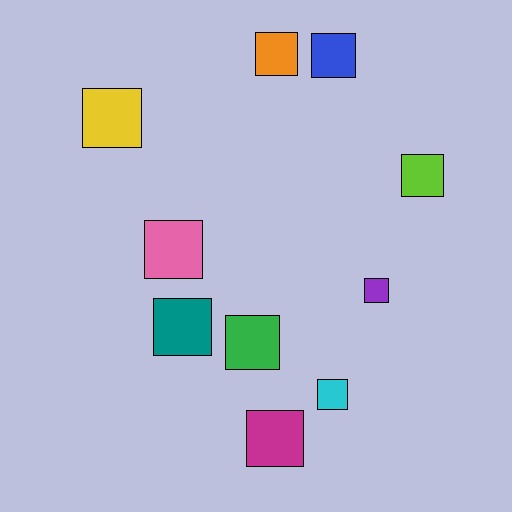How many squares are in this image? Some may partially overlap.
There are 10 squares.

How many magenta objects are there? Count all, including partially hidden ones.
There is 1 magenta object.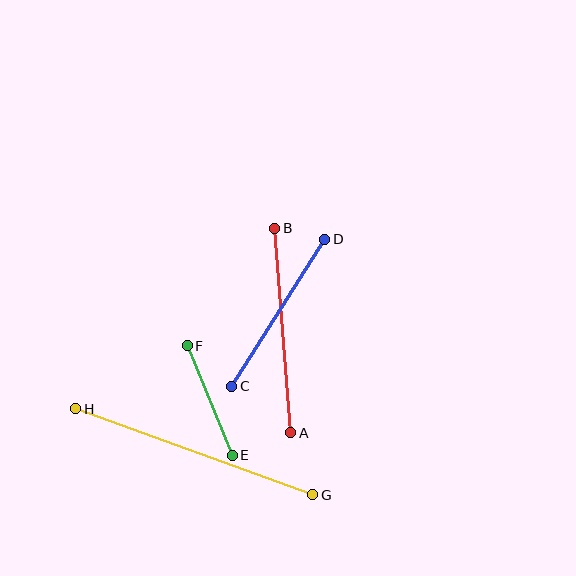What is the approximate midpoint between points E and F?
The midpoint is at approximately (210, 400) pixels.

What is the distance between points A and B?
The distance is approximately 205 pixels.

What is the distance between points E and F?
The distance is approximately 119 pixels.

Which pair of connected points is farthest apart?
Points G and H are farthest apart.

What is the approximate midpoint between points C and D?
The midpoint is at approximately (278, 313) pixels.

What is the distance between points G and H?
The distance is approximately 252 pixels.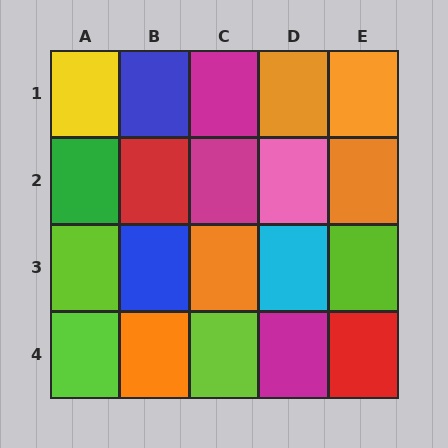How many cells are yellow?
1 cell is yellow.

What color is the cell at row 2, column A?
Green.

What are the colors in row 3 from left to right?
Lime, blue, orange, cyan, lime.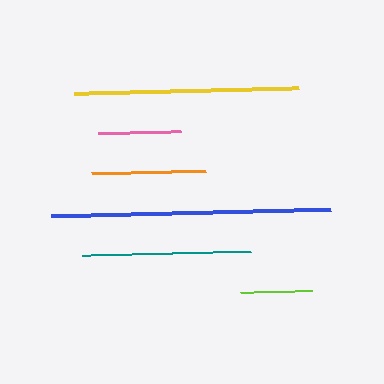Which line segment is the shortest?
The lime line is the shortest at approximately 72 pixels.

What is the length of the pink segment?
The pink segment is approximately 82 pixels long.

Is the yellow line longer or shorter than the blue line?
The blue line is longer than the yellow line.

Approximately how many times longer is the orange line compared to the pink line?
The orange line is approximately 1.4 times the length of the pink line.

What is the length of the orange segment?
The orange segment is approximately 115 pixels long.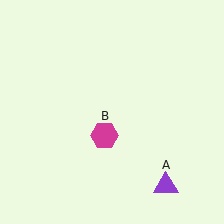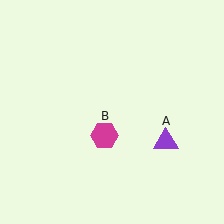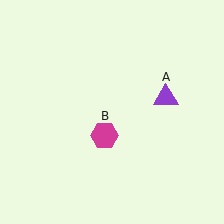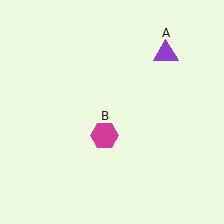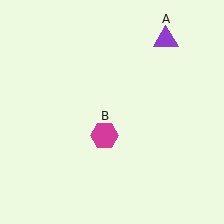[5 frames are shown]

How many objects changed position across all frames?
1 object changed position: purple triangle (object A).